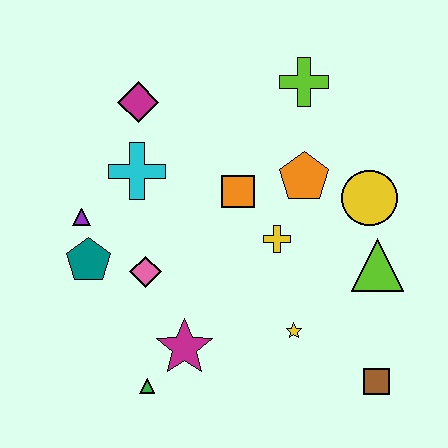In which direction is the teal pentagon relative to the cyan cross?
The teal pentagon is below the cyan cross.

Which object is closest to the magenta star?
The green triangle is closest to the magenta star.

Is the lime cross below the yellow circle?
No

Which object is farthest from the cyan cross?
The brown square is farthest from the cyan cross.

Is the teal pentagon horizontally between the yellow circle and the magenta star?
No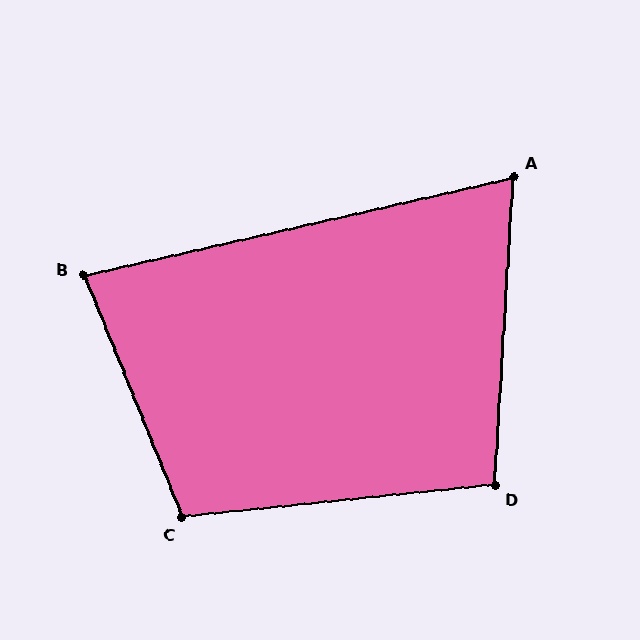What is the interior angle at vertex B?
Approximately 81 degrees (acute).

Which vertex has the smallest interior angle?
A, at approximately 74 degrees.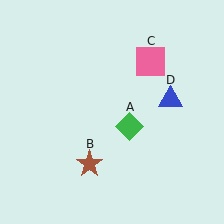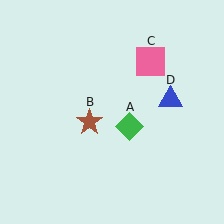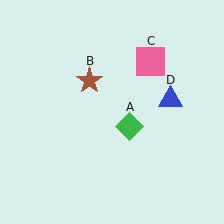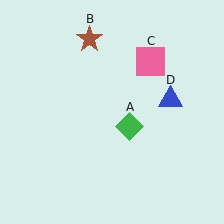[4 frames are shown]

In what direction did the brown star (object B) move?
The brown star (object B) moved up.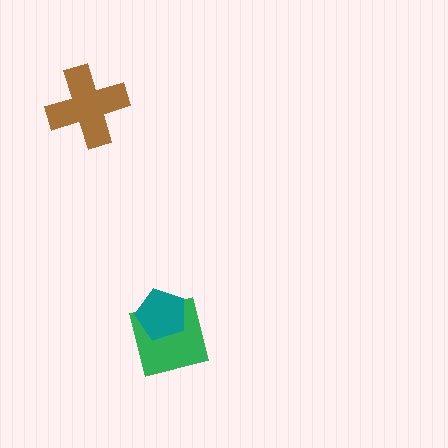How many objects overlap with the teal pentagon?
1 object overlaps with the teal pentagon.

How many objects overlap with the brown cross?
0 objects overlap with the brown cross.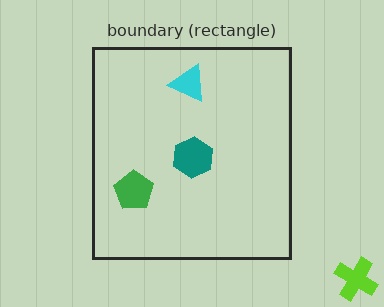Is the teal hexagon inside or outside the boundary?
Inside.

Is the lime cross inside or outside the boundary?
Outside.